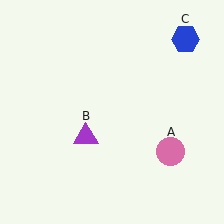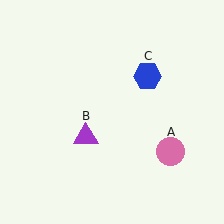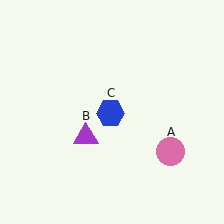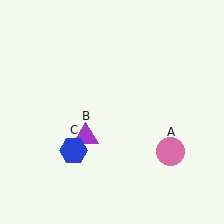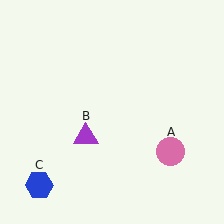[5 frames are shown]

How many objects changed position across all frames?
1 object changed position: blue hexagon (object C).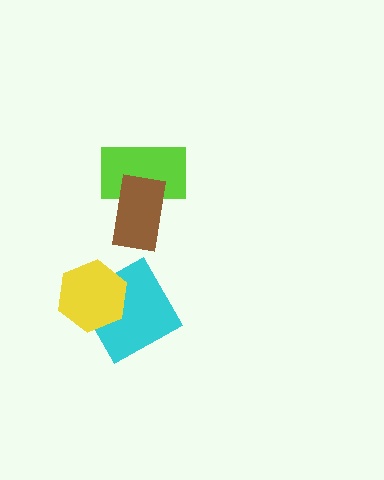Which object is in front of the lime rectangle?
The brown rectangle is in front of the lime rectangle.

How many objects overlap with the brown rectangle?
1 object overlaps with the brown rectangle.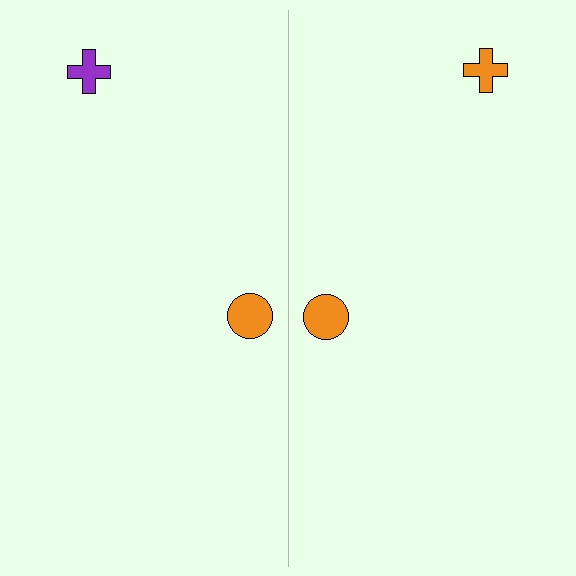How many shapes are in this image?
There are 4 shapes in this image.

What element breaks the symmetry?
The orange cross on the right side breaks the symmetry — its mirror counterpart is purple.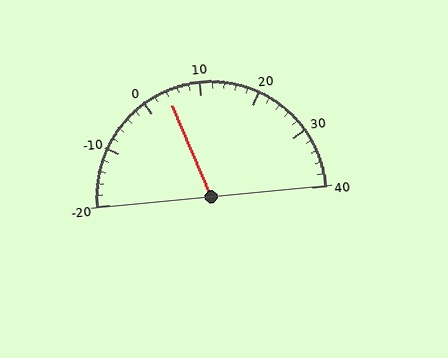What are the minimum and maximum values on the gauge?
The gauge ranges from -20 to 40.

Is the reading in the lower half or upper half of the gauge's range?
The reading is in the lower half of the range (-20 to 40).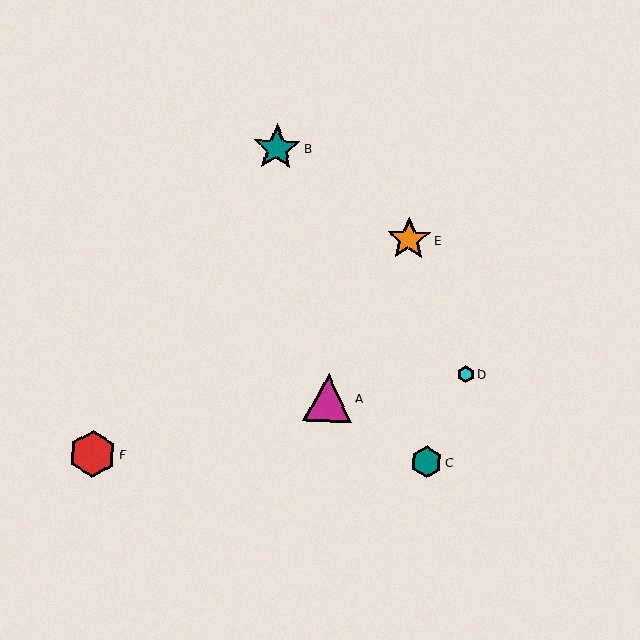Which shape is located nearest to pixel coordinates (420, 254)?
The orange star (labeled E) at (409, 239) is nearest to that location.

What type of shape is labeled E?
Shape E is an orange star.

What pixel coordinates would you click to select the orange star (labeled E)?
Click at (409, 239) to select the orange star E.